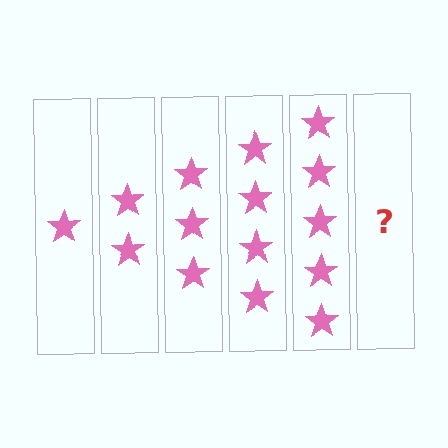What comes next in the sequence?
The next element should be 6 stars.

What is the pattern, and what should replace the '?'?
The pattern is that each step adds one more star. The '?' should be 6 stars.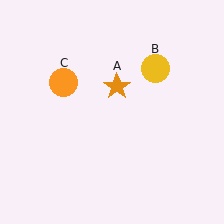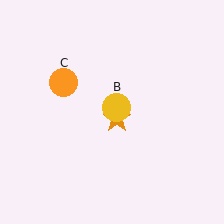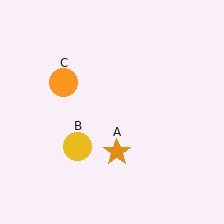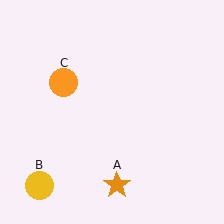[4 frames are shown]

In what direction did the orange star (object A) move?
The orange star (object A) moved down.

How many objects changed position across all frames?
2 objects changed position: orange star (object A), yellow circle (object B).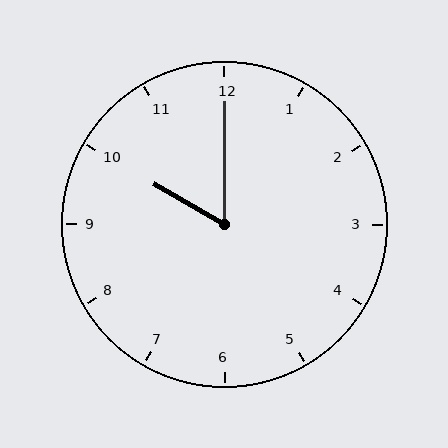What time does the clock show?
10:00.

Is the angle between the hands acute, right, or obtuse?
It is acute.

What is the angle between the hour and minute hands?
Approximately 60 degrees.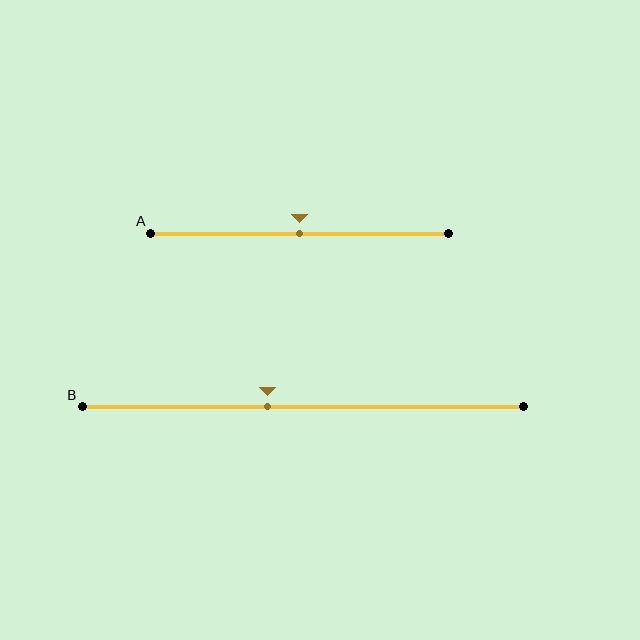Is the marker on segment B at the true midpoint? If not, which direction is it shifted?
No, the marker on segment B is shifted to the left by about 8% of the segment length.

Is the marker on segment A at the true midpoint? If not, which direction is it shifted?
Yes, the marker on segment A is at the true midpoint.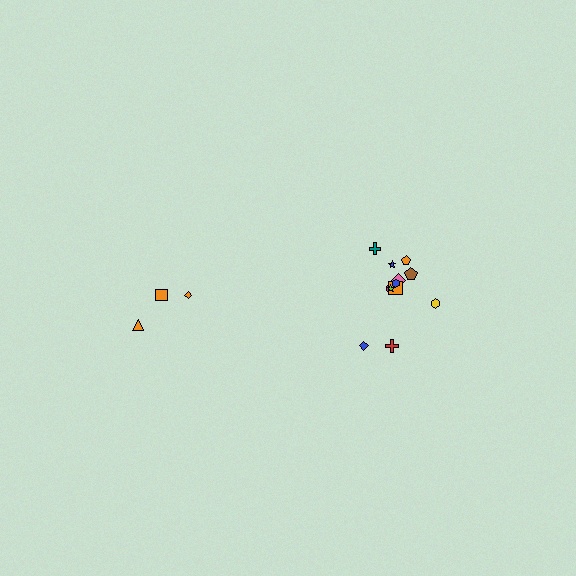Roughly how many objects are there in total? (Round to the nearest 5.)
Roughly 15 objects in total.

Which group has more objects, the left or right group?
The right group.